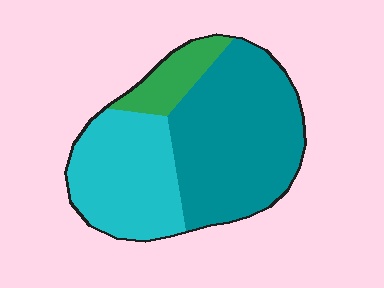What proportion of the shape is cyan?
Cyan covers around 35% of the shape.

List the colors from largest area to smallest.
From largest to smallest: teal, cyan, green.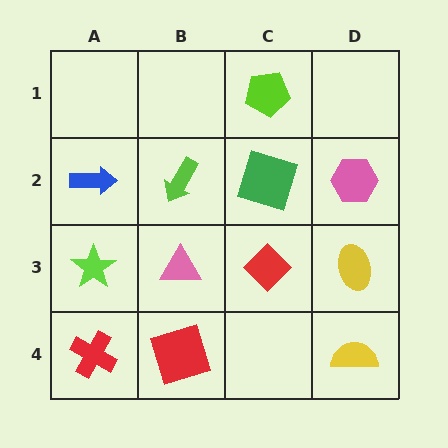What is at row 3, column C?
A red diamond.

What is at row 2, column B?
A lime arrow.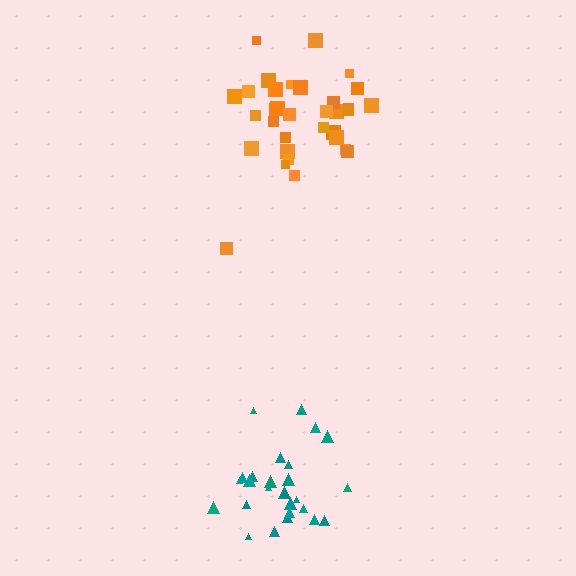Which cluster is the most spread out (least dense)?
Teal.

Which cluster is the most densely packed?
Orange.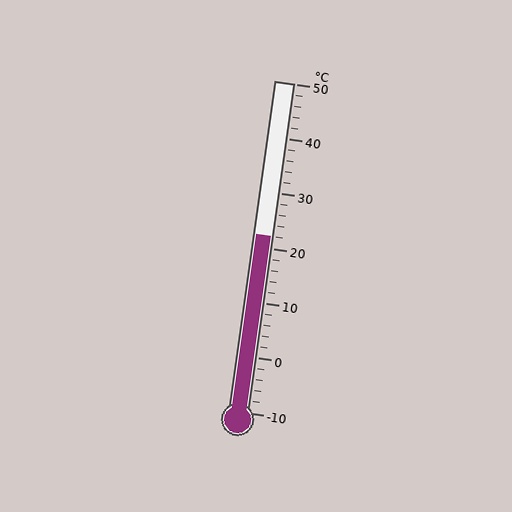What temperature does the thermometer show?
The thermometer shows approximately 22°C.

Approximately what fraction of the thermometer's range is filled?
The thermometer is filled to approximately 55% of its range.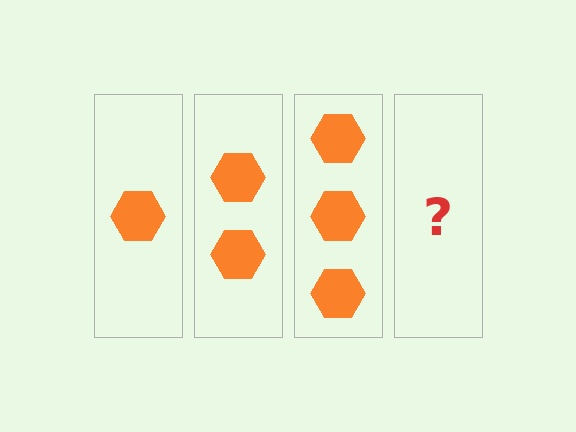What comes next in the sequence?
The next element should be 4 hexagons.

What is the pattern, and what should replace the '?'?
The pattern is that each step adds one more hexagon. The '?' should be 4 hexagons.